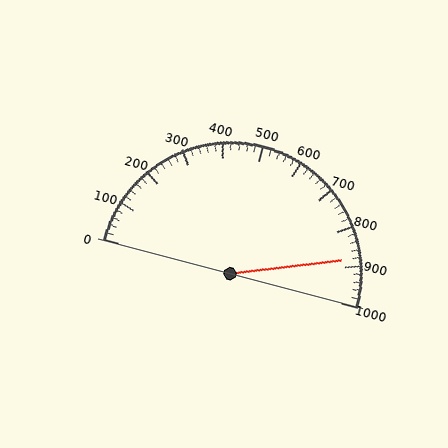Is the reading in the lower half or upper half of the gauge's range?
The reading is in the upper half of the range (0 to 1000).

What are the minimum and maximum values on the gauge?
The gauge ranges from 0 to 1000.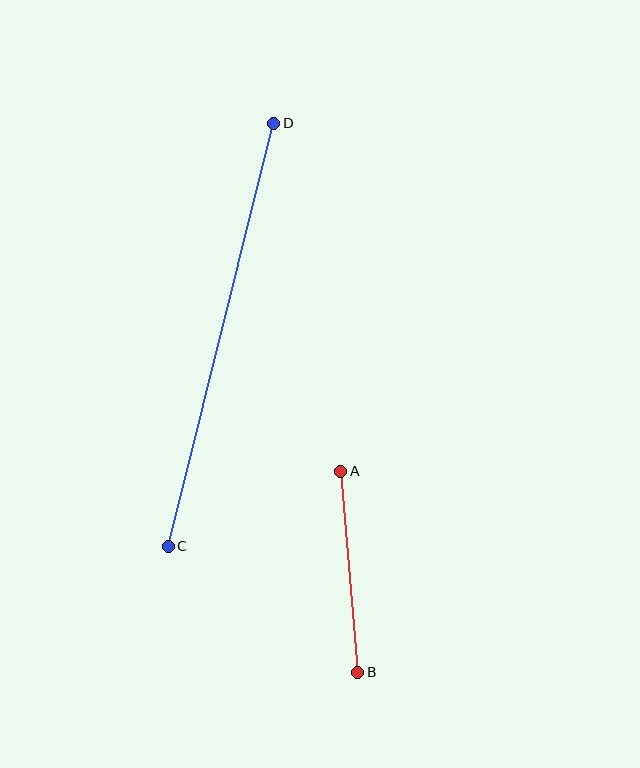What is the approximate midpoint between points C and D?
The midpoint is at approximately (221, 335) pixels.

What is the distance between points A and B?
The distance is approximately 202 pixels.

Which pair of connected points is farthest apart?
Points C and D are farthest apart.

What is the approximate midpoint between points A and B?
The midpoint is at approximately (349, 572) pixels.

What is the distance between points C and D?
The distance is approximately 436 pixels.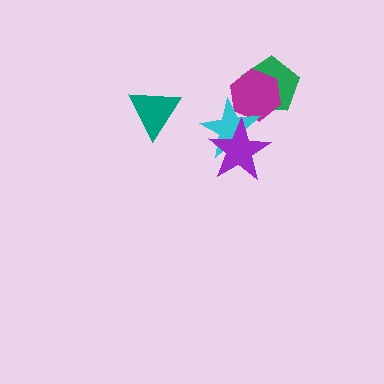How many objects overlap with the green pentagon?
1 object overlaps with the green pentagon.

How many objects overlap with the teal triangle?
0 objects overlap with the teal triangle.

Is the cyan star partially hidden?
Yes, it is partially covered by another shape.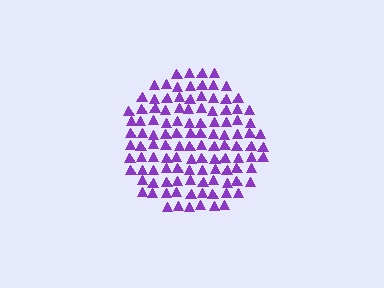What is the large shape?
The large shape is a circle.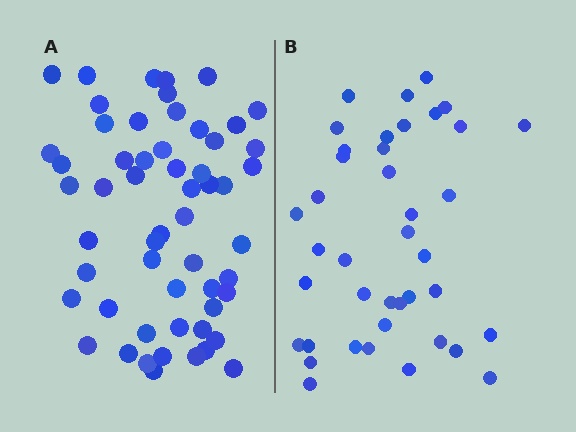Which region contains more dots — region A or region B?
Region A (the left region) has more dots.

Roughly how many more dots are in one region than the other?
Region A has approximately 15 more dots than region B.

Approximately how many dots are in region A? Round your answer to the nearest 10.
About 60 dots. (The exact count is 56, which rounds to 60.)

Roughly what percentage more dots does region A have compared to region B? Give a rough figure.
About 40% more.